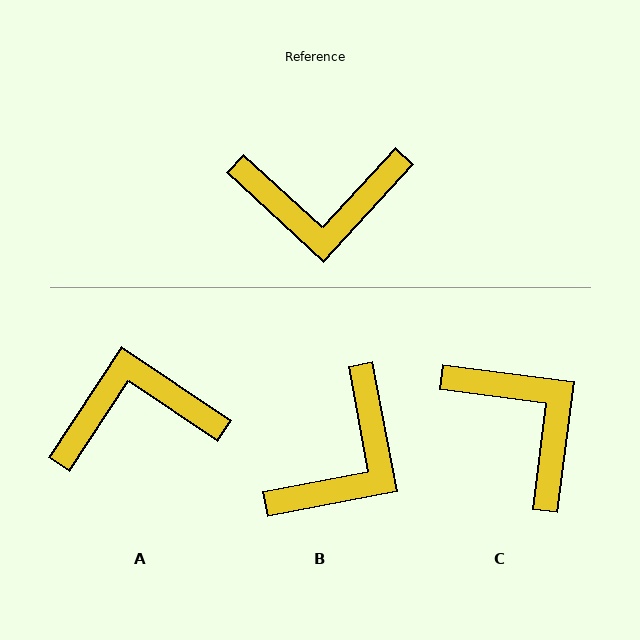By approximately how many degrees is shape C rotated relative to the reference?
Approximately 125 degrees counter-clockwise.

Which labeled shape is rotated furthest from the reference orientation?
A, about 171 degrees away.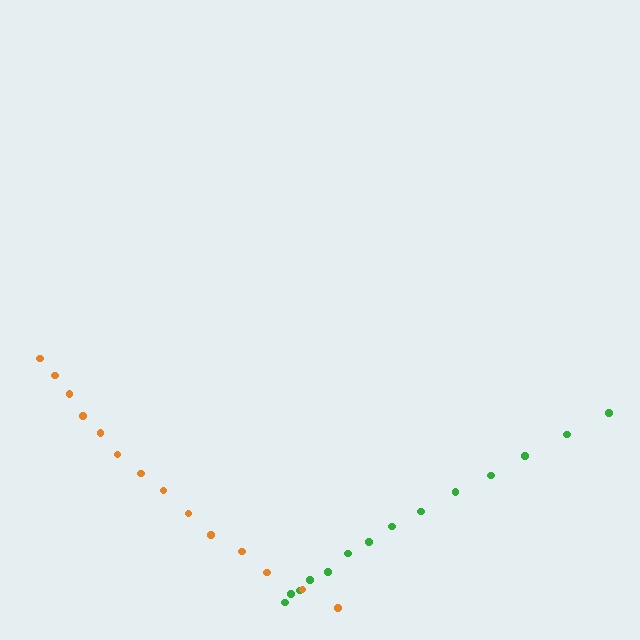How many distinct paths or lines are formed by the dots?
There are 2 distinct paths.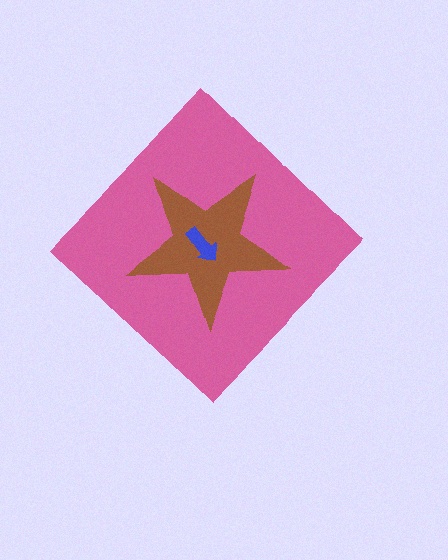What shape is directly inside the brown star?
The blue arrow.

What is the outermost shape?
The pink diamond.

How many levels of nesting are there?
3.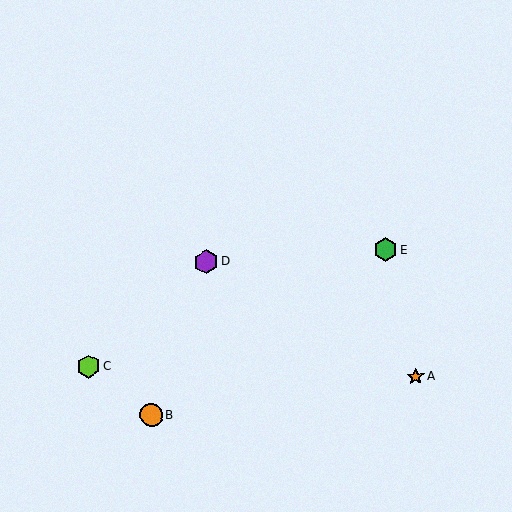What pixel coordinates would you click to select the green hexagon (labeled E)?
Click at (385, 250) to select the green hexagon E.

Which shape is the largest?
The purple hexagon (labeled D) is the largest.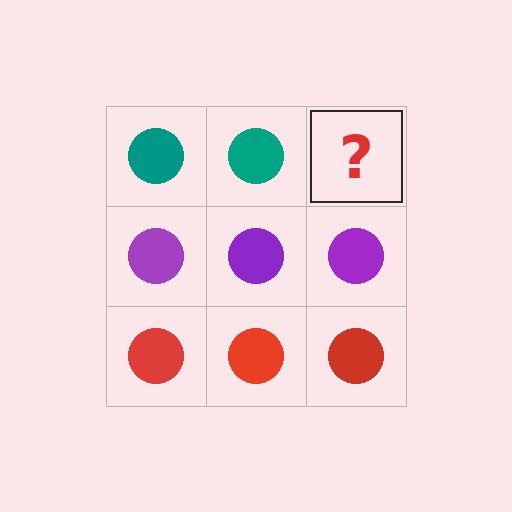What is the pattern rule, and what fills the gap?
The rule is that each row has a consistent color. The gap should be filled with a teal circle.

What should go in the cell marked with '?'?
The missing cell should contain a teal circle.